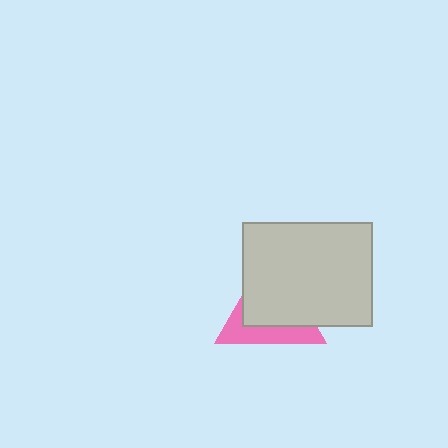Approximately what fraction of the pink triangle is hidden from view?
Roughly 65% of the pink triangle is hidden behind the light gray rectangle.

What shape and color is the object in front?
The object in front is a light gray rectangle.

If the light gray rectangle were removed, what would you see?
You would see the complete pink triangle.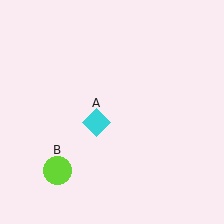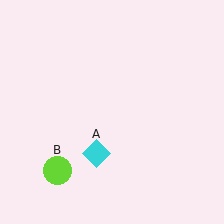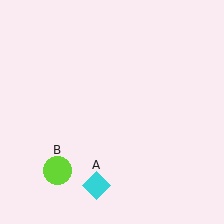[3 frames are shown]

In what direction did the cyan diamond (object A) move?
The cyan diamond (object A) moved down.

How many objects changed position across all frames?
1 object changed position: cyan diamond (object A).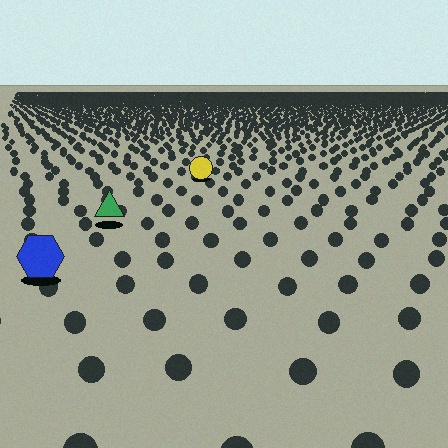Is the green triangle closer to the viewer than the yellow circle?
Yes. The green triangle is closer — you can tell from the texture gradient: the ground texture is coarser near it.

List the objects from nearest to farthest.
From nearest to farthest: the blue hexagon, the green triangle, the yellow circle.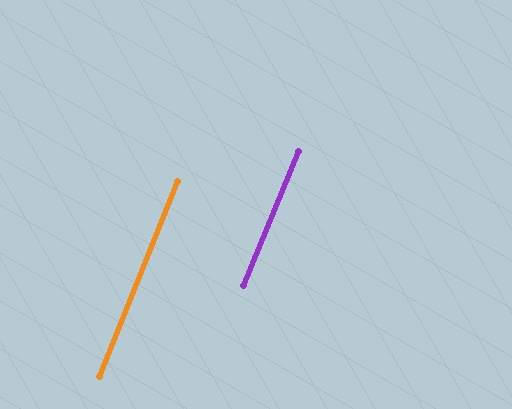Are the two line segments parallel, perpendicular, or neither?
Parallel — their directions differ by only 0.4°.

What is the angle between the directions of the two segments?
Approximately 0 degrees.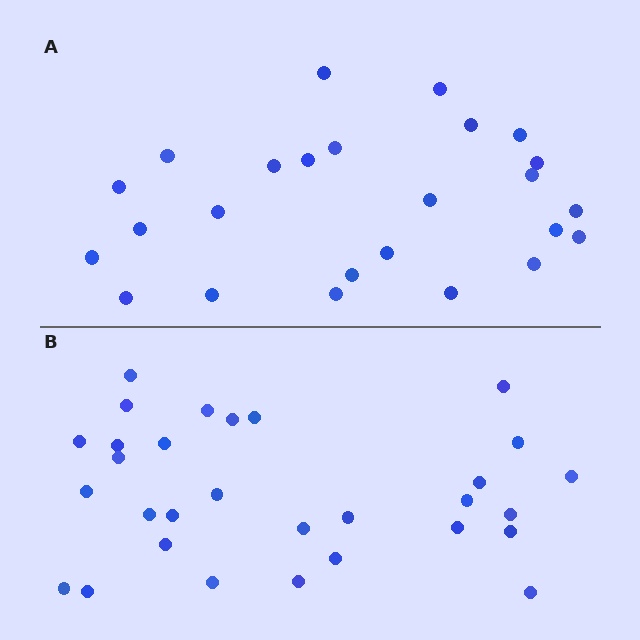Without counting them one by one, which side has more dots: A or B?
Region B (the bottom region) has more dots.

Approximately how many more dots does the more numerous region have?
Region B has about 5 more dots than region A.